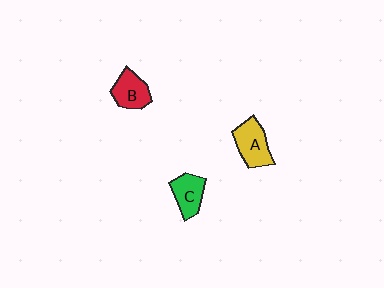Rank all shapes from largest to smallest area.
From largest to smallest: A (yellow), B (red), C (green).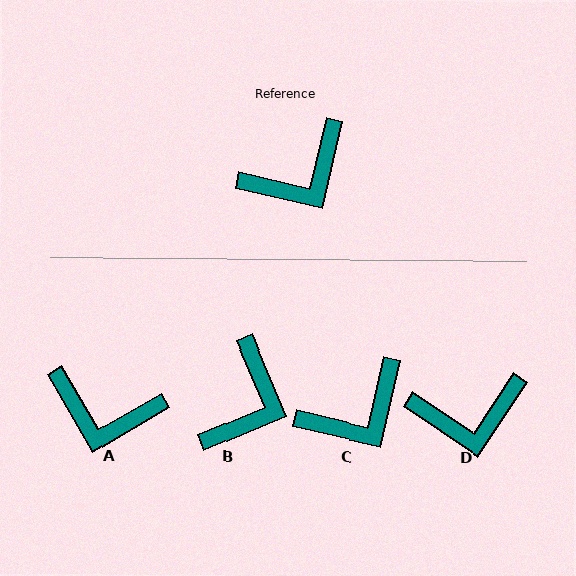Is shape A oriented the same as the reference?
No, it is off by about 47 degrees.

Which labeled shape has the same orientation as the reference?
C.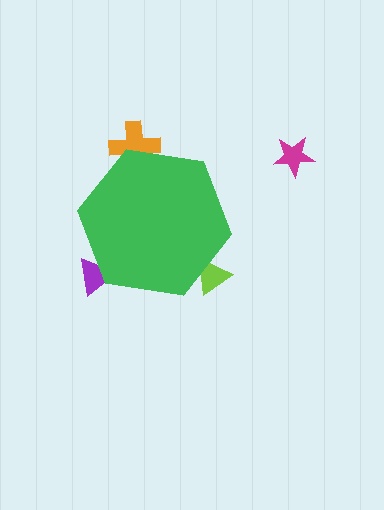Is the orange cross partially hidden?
Yes, the orange cross is partially hidden behind the green hexagon.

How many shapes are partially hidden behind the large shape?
3 shapes are partially hidden.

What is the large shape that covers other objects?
A green hexagon.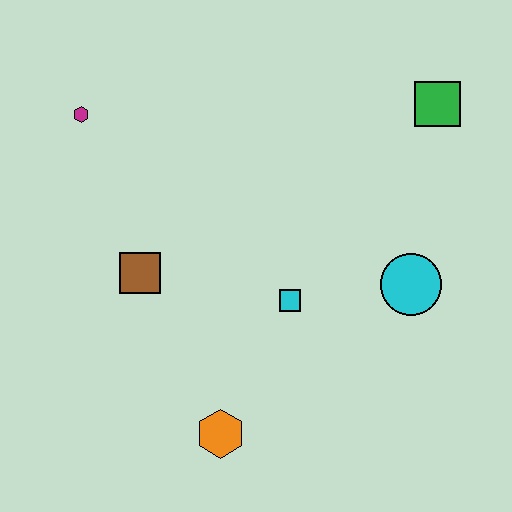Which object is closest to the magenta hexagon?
The brown square is closest to the magenta hexagon.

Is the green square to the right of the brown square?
Yes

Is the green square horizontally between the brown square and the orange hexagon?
No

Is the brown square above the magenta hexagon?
No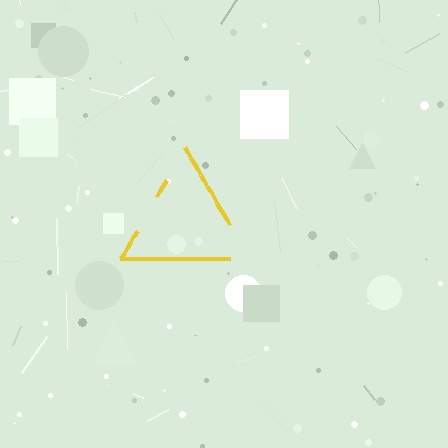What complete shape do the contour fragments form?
The contour fragments form a triangle.